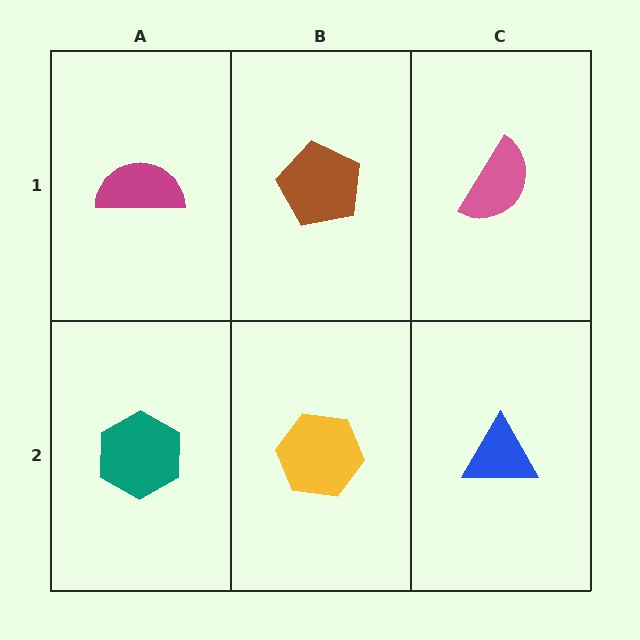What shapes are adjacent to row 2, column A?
A magenta semicircle (row 1, column A), a yellow hexagon (row 2, column B).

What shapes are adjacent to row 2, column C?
A pink semicircle (row 1, column C), a yellow hexagon (row 2, column B).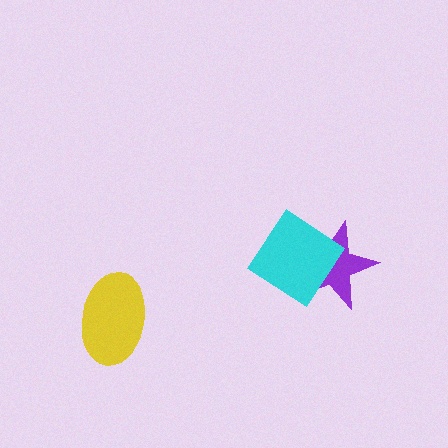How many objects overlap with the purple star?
1 object overlaps with the purple star.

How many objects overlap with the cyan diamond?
1 object overlaps with the cyan diamond.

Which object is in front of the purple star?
The cyan diamond is in front of the purple star.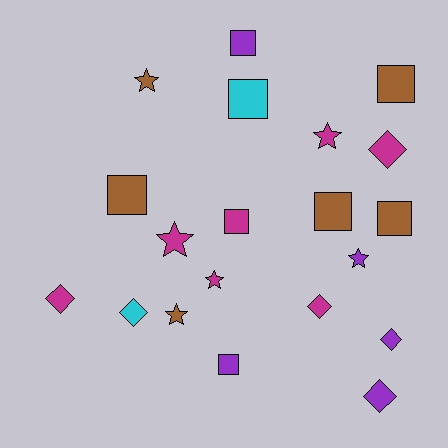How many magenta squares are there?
There is 1 magenta square.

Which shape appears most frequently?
Square, with 8 objects.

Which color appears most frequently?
Magenta, with 7 objects.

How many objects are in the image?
There are 20 objects.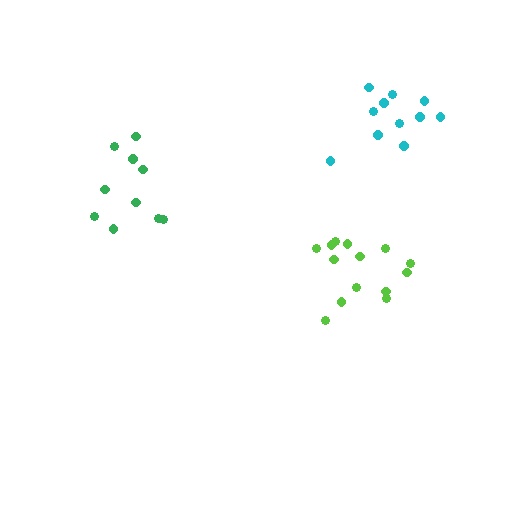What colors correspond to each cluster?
The clusters are colored: lime, green, cyan.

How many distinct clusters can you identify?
There are 3 distinct clusters.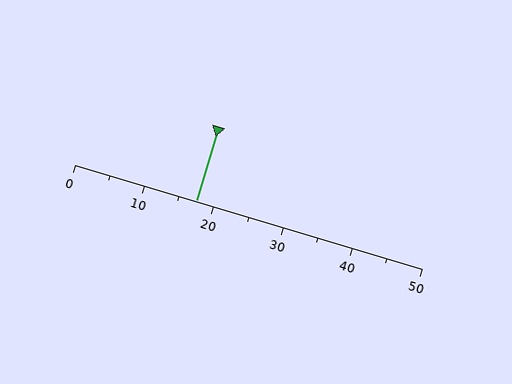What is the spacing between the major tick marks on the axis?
The major ticks are spaced 10 apart.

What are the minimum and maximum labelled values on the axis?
The axis runs from 0 to 50.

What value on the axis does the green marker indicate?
The marker indicates approximately 17.5.